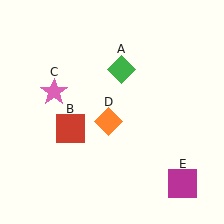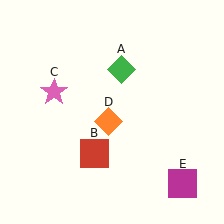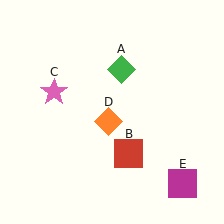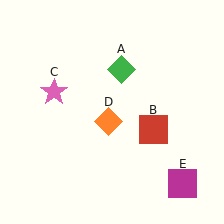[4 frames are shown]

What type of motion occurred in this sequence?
The red square (object B) rotated counterclockwise around the center of the scene.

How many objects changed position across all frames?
1 object changed position: red square (object B).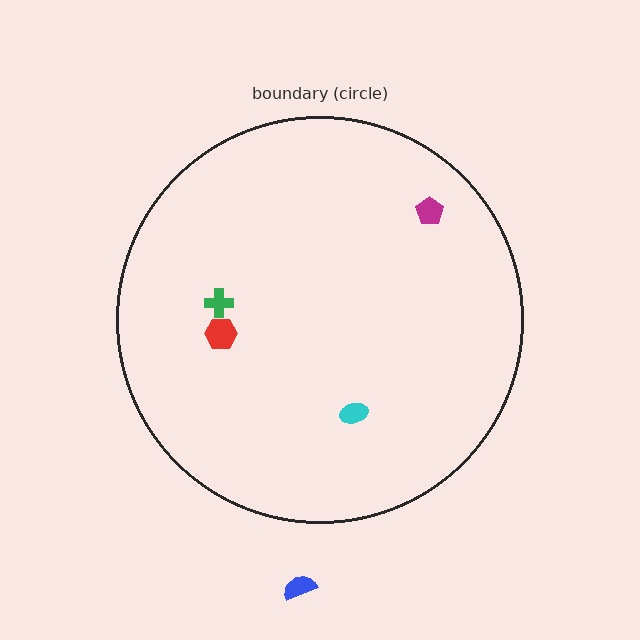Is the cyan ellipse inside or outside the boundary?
Inside.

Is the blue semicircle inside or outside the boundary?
Outside.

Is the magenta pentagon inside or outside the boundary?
Inside.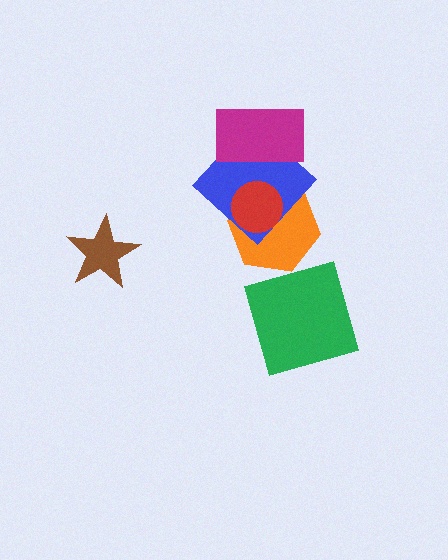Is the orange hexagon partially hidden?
Yes, it is partially covered by another shape.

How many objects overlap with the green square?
0 objects overlap with the green square.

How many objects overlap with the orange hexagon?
2 objects overlap with the orange hexagon.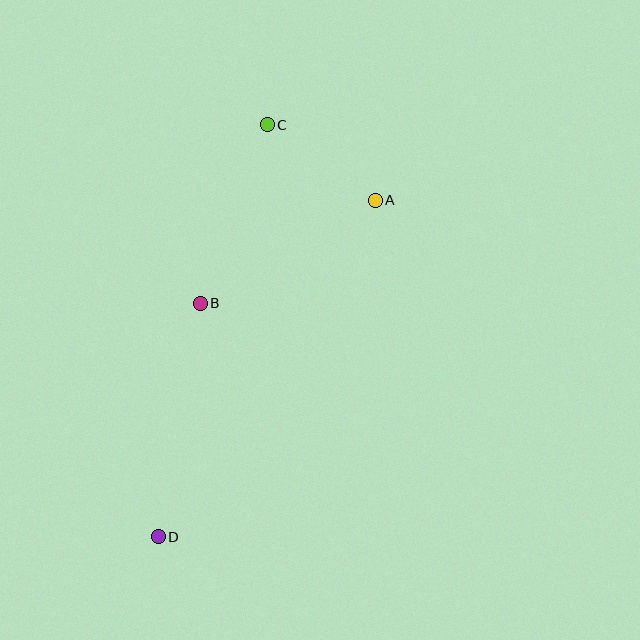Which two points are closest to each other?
Points A and C are closest to each other.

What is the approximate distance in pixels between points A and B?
The distance between A and B is approximately 203 pixels.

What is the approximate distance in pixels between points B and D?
The distance between B and D is approximately 237 pixels.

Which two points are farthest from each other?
Points C and D are farthest from each other.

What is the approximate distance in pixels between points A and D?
The distance between A and D is approximately 400 pixels.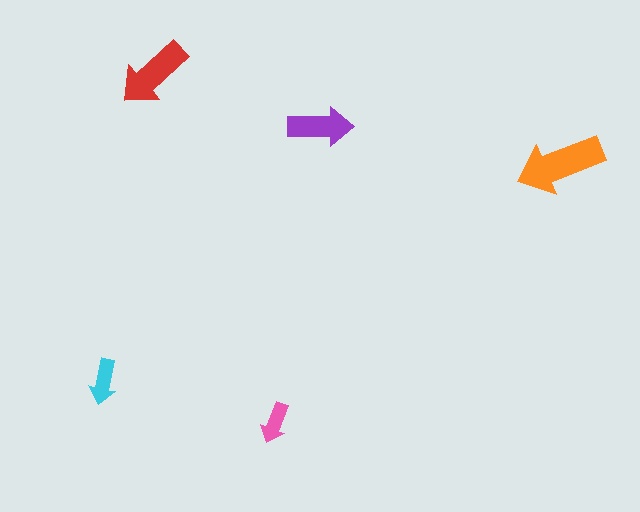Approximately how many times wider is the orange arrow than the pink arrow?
About 2 times wider.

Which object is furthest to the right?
The orange arrow is rightmost.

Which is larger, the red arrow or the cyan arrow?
The red one.